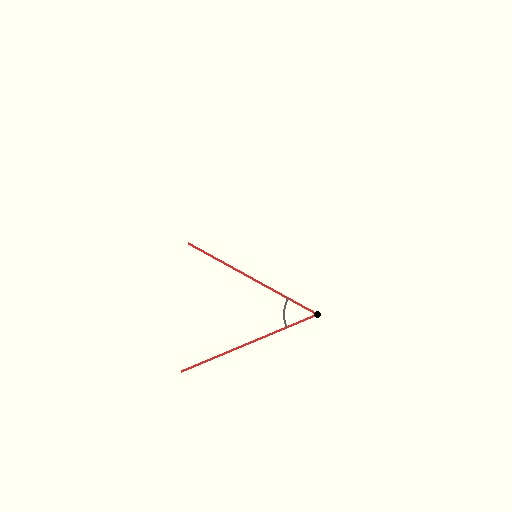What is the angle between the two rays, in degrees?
Approximately 52 degrees.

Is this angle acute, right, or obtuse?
It is acute.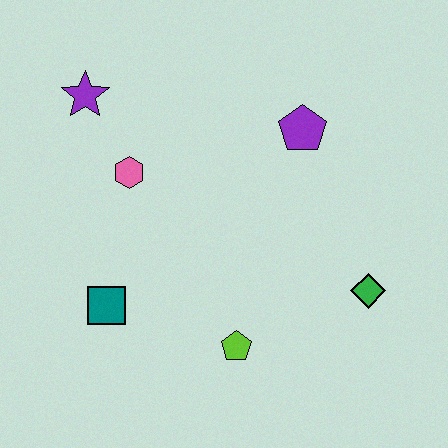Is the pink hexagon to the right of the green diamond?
No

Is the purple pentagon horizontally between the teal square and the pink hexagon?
No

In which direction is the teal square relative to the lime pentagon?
The teal square is to the left of the lime pentagon.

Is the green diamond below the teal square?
No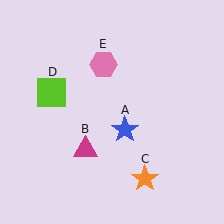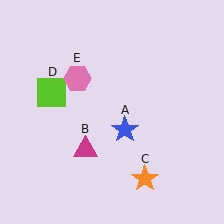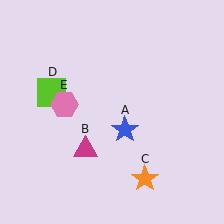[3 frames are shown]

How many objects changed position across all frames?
1 object changed position: pink hexagon (object E).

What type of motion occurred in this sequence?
The pink hexagon (object E) rotated counterclockwise around the center of the scene.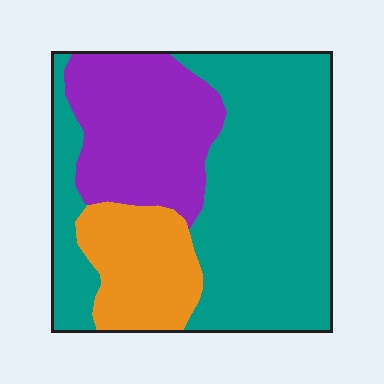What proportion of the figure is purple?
Purple covers about 25% of the figure.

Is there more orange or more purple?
Purple.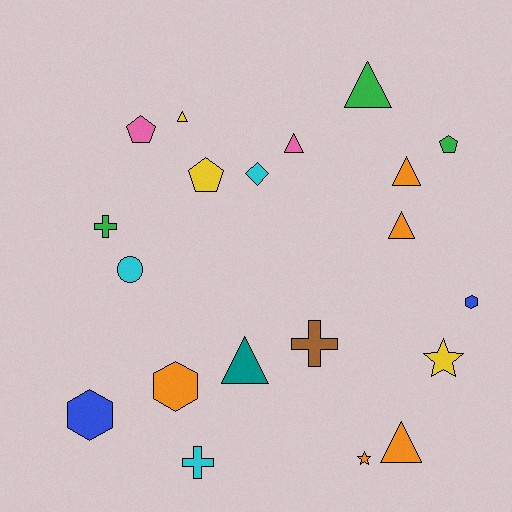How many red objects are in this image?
There are no red objects.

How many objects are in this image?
There are 20 objects.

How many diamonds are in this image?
There is 1 diamond.